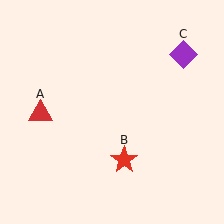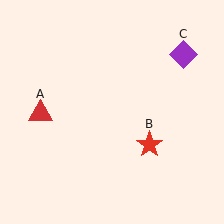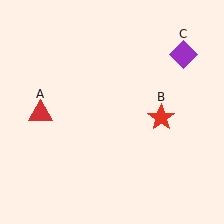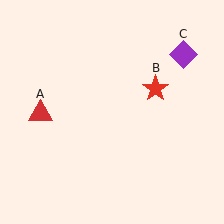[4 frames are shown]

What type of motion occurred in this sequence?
The red star (object B) rotated counterclockwise around the center of the scene.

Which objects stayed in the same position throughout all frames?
Red triangle (object A) and purple diamond (object C) remained stationary.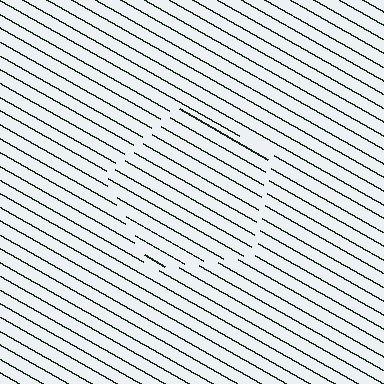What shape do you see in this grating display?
An illusory pentagon. The interior of the shape contains the same grating, shifted by half a period — the contour is defined by the phase discontinuity where line-ends from the inner and outer gratings abut.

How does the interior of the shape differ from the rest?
The interior of the shape contains the same grating, shifted by half a period — the contour is defined by the phase discontinuity where line-ends from the inner and outer gratings abut.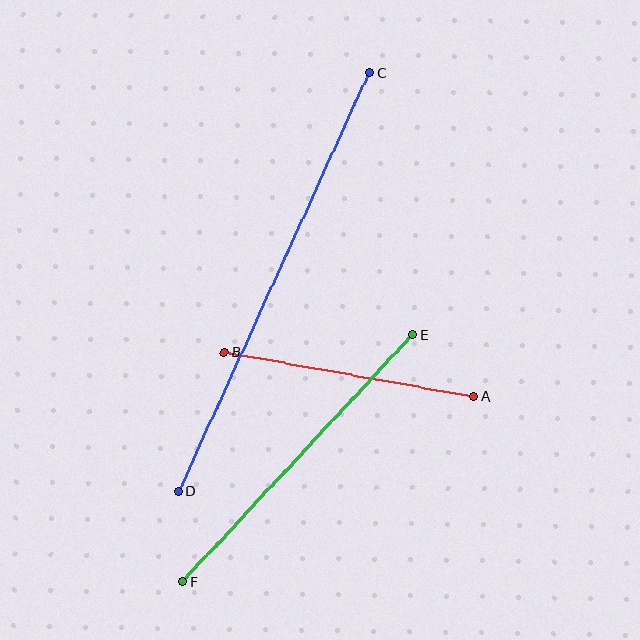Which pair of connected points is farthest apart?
Points C and D are farthest apart.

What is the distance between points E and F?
The distance is approximately 337 pixels.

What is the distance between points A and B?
The distance is approximately 253 pixels.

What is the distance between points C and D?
The distance is approximately 460 pixels.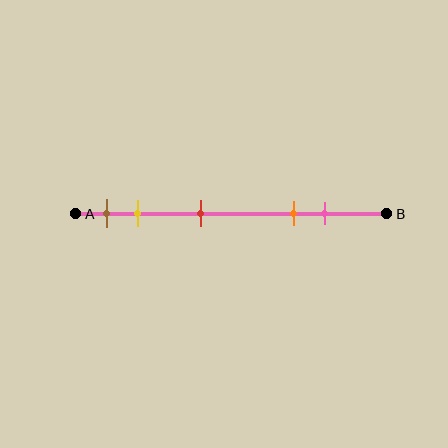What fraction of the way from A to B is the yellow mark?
The yellow mark is approximately 20% (0.2) of the way from A to B.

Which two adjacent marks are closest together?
The brown and yellow marks are the closest adjacent pair.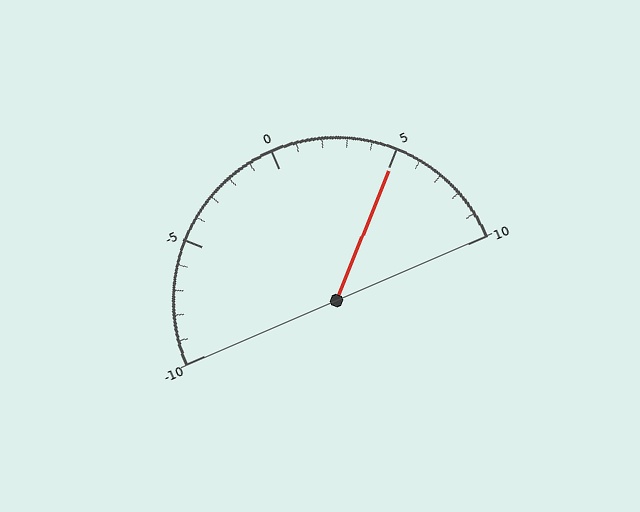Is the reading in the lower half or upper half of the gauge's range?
The reading is in the upper half of the range (-10 to 10).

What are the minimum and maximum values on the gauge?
The gauge ranges from -10 to 10.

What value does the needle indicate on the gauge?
The needle indicates approximately 5.